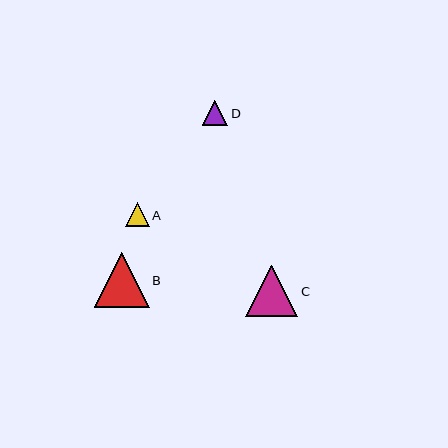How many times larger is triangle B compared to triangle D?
Triangle B is approximately 2.2 times the size of triangle D.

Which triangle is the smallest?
Triangle A is the smallest with a size of approximately 23 pixels.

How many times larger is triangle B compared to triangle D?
Triangle B is approximately 2.2 times the size of triangle D.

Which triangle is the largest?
Triangle B is the largest with a size of approximately 55 pixels.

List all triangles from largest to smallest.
From largest to smallest: B, C, D, A.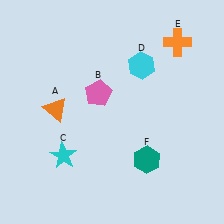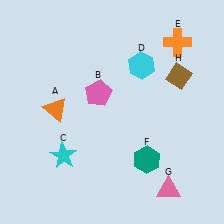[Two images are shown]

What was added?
A pink triangle (G), a brown diamond (H) were added in Image 2.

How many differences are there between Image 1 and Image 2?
There are 2 differences between the two images.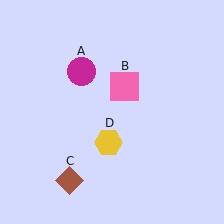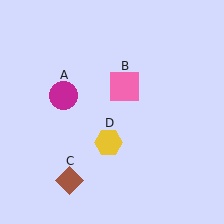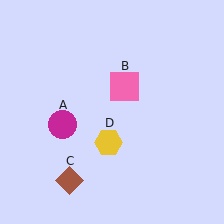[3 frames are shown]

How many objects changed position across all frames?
1 object changed position: magenta circle (object A).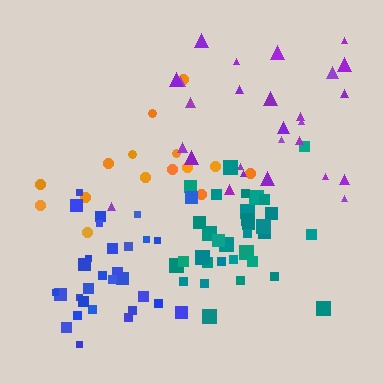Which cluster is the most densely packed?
Teal.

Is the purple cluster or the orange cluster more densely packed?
Purple.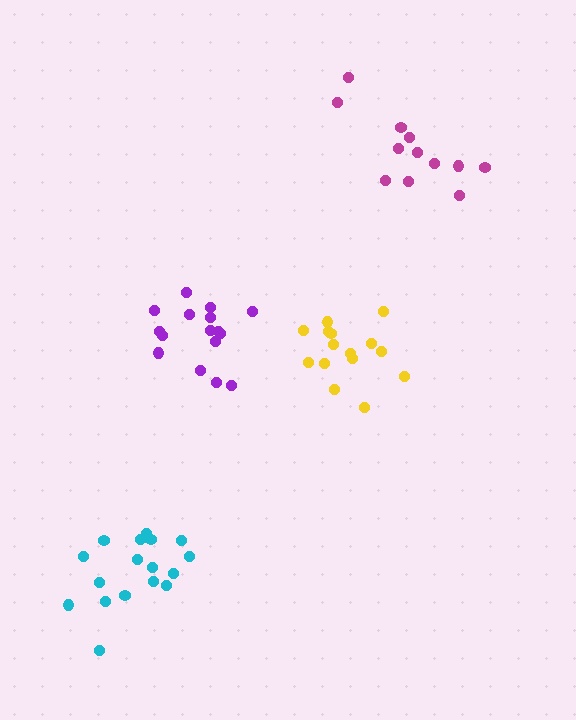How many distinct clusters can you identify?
There are 4 distinct clusters.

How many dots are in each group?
Group 1: 15 dots, Group 2: 16 dots, Group 3: 18 dots, Group 4: 12 dots (61 total).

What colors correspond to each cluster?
The clusters are colored: yellow, purple, cyan, magenta.